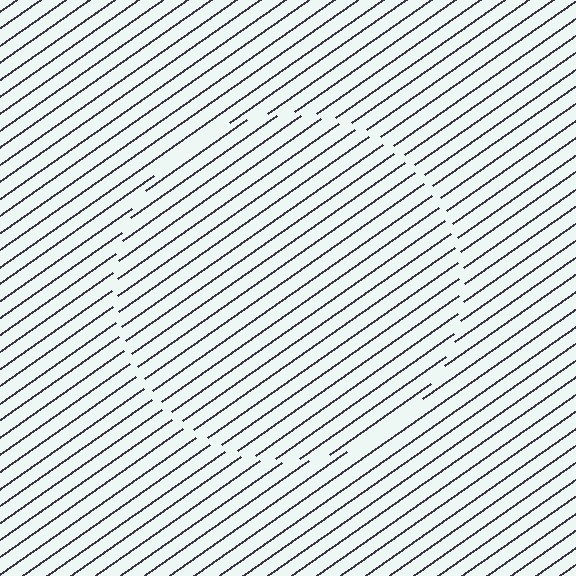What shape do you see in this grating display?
An illusory circle. The interior of the shape contains the same grating, shifted by half a period — the contour is defined by the phase discontinuity where line-ends from the inner and outer gratings abut.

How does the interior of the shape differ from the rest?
The interior of the shape contains the same grating, shifted by half a period — the contour is defined by the phase discontinuity where line-ends from the inner and outer gratings abut.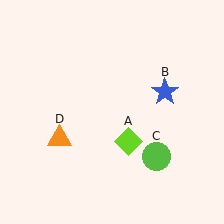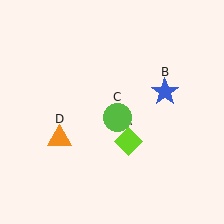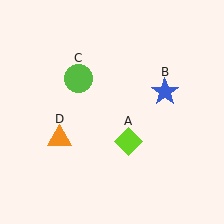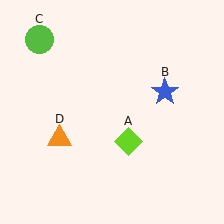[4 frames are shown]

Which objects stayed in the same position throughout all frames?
Lime diamond (object A) and blue star (object B) and orange triangle (object D) remained stationary.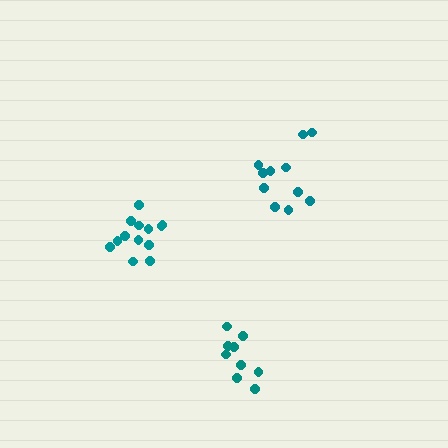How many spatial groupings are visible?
There are 3 spatial groupings.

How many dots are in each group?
Group 1: 13 dots, Group 2: 11 dots, Group 3: 9 dots (33 total).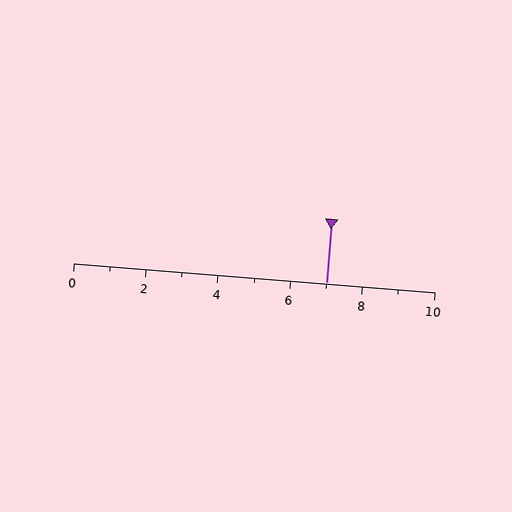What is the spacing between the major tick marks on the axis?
The major ticks are spaced 2 apart.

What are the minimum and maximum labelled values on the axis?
The axis runs from 0 to 10.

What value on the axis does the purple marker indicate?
The marker indicates approximately 7.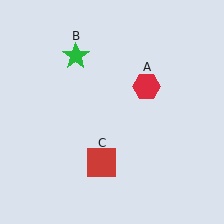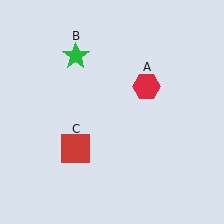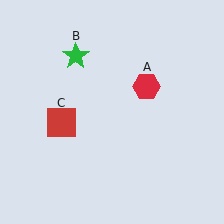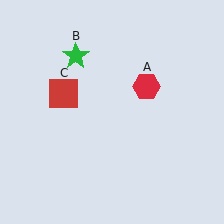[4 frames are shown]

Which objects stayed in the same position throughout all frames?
Red hexagon (object A) and green star (object B) remained stationary.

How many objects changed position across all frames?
1 object changed position: red square (object C).